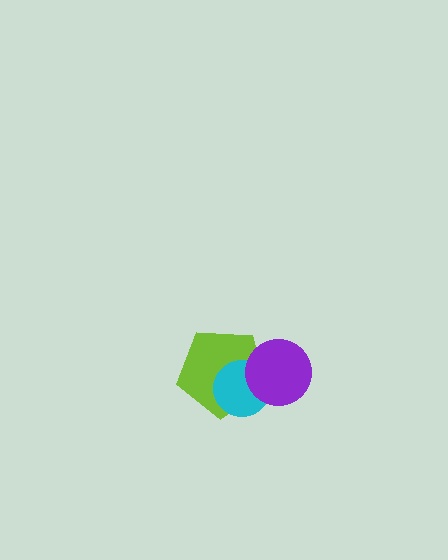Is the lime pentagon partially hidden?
Yes, it is partially covered by another shape.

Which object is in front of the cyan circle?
The purple circle is in front of the cyan circle.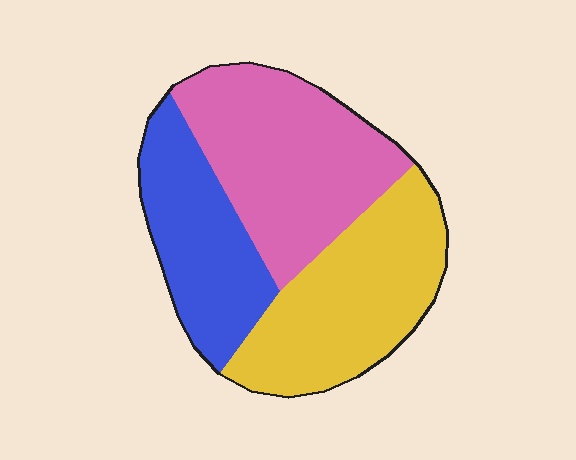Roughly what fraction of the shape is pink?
Pink takes up about three eighths (3/8) of the shape.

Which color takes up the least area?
Blue, at roughly 25%.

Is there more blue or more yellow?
Yellow.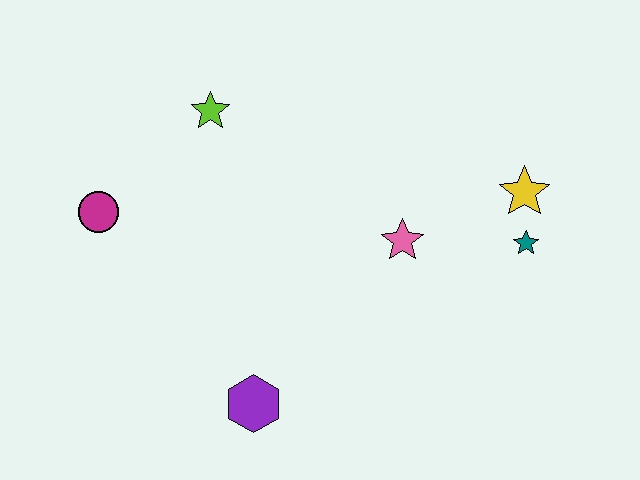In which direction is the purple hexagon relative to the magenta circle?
The purple hexagon is below the magenta circle.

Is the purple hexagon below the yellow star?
Yes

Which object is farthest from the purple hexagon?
The yellow star is farthest from the purple hexagon.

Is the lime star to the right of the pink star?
No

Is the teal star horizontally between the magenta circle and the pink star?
No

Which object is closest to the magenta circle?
The lime star is closest to the magenta circle.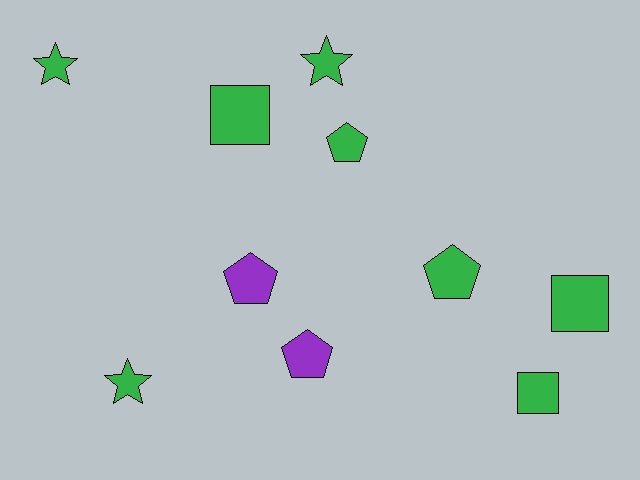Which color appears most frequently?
Green, with 8 objects.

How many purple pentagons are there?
There are 2 purple pentagons.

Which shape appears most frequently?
Pentagon, with 4 objects.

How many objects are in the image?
There are 10 objects.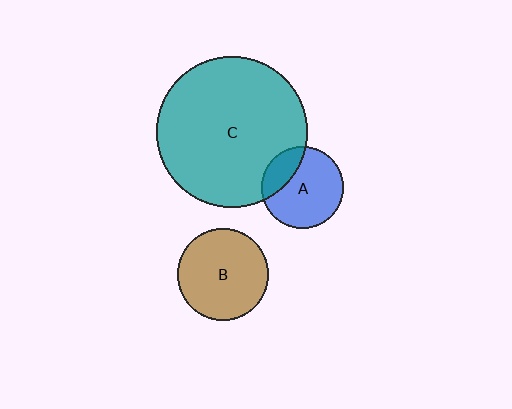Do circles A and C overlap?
Yes.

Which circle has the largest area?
Circle C (teal).